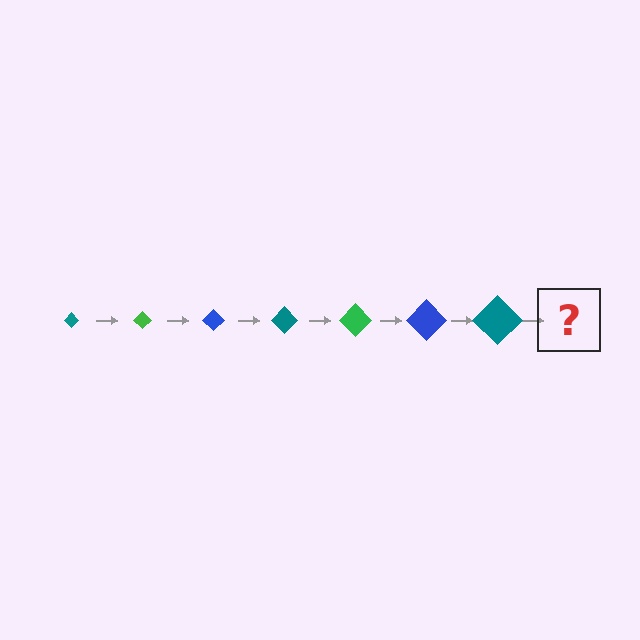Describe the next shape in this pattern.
It should be a green diamond, larger than the previous one.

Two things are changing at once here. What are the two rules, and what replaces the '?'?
The two rules are that the diamond grows larger each step and the color cycles through teal, green, and blue. The '?' should be a green diamond, larger than the previous one.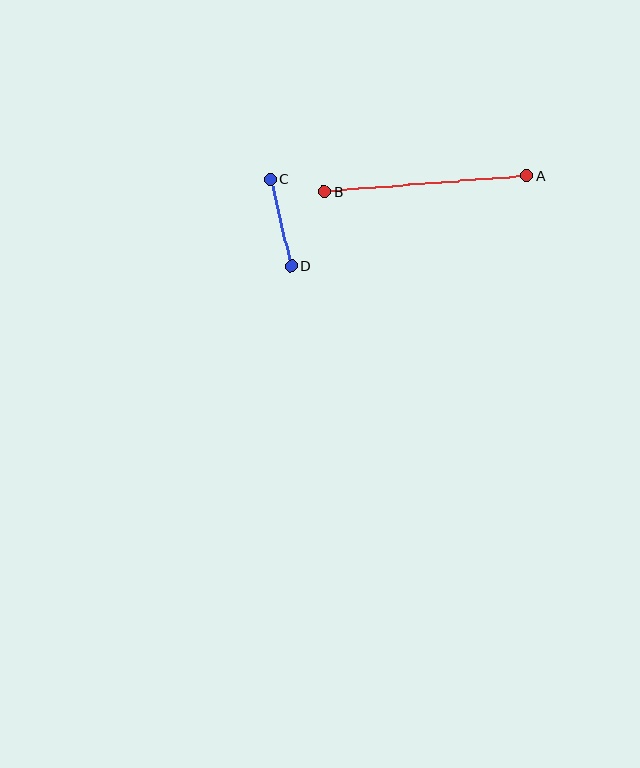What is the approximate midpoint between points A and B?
The midpoint is at approximately (426, 184) pixels.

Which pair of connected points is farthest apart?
Points A and B are farthest apart.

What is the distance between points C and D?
The distance is approximately 90 pixels.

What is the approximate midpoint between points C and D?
The midpoint is at approximately (281, 223) pixels.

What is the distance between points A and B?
The distance is approximately 203 pixels.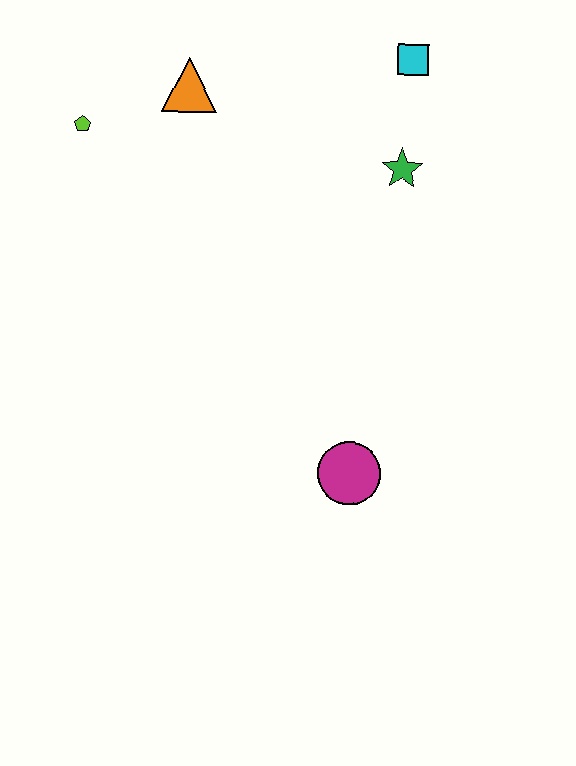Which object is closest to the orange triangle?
The lime pentagon is closest to the orange triangle.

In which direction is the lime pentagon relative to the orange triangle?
The lime pentagon is to the left of the orange triangle.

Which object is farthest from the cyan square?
The magenta circle is farthest from the cyan square.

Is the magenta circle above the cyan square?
No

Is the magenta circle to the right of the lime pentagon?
Yes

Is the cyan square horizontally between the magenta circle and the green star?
No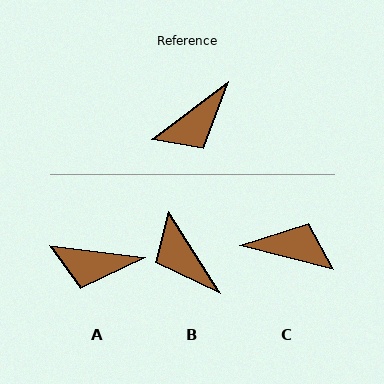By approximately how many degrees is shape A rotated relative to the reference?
Approximately 44 degrees clockwise.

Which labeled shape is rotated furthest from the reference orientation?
C, about 129 degrees away.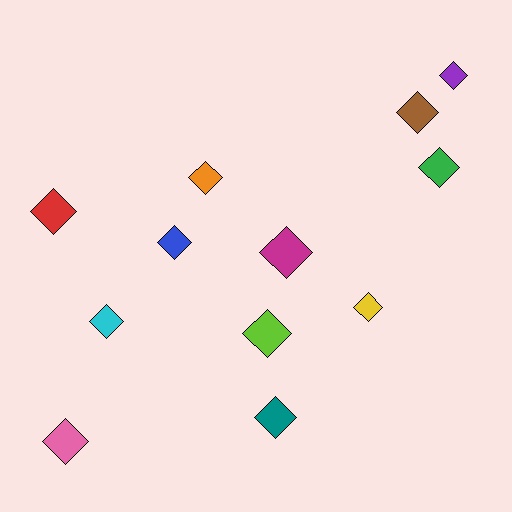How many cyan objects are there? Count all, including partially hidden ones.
There is 1 cyan object.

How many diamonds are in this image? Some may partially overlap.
There are 12 diamonds.